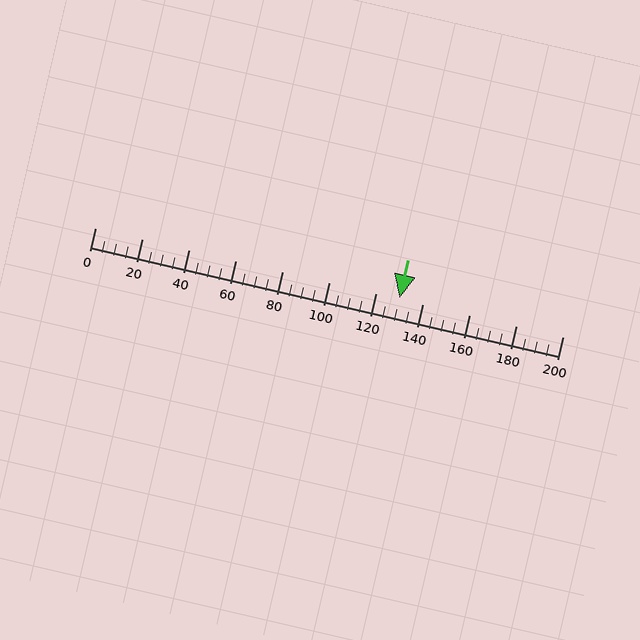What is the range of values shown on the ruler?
The ruler shows values from 0 to 200.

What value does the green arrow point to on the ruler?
The green arrow points to approximately 130.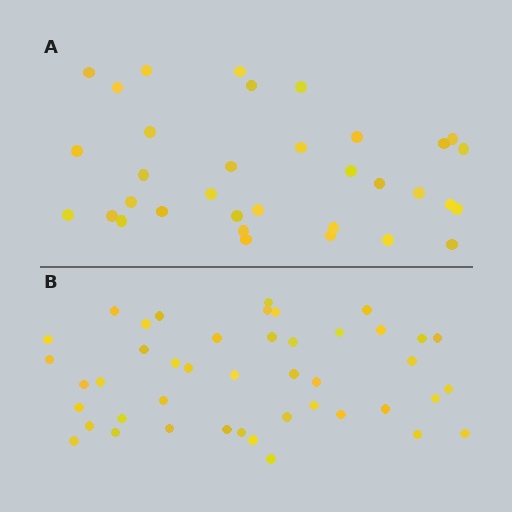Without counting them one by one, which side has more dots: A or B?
Region B (the bottom region) has more dots.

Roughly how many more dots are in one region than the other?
Region B has roughly 10 or so more dots than region A.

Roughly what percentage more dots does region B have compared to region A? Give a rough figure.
About 30% more.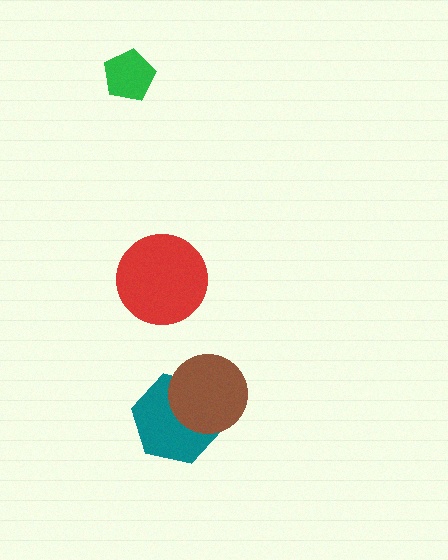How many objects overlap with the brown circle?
1 object overlaps with the brown circle.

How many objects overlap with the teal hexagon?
1 object overlaps with the teal hexagon.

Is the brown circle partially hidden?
No, no other shape covers it.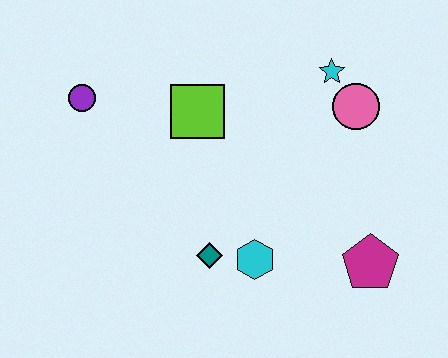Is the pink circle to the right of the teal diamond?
Yes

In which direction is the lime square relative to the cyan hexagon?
The lime square is above the cyan hexagon.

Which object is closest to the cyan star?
The pink circle is closest to the cyan star.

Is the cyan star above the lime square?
Yes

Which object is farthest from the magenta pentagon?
The purple circle is farthest from the magenta pentagon.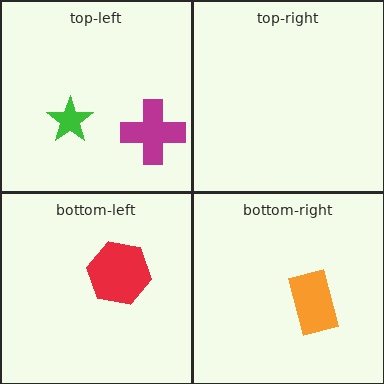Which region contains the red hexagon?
The bottom-left region.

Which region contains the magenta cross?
The top-left region.